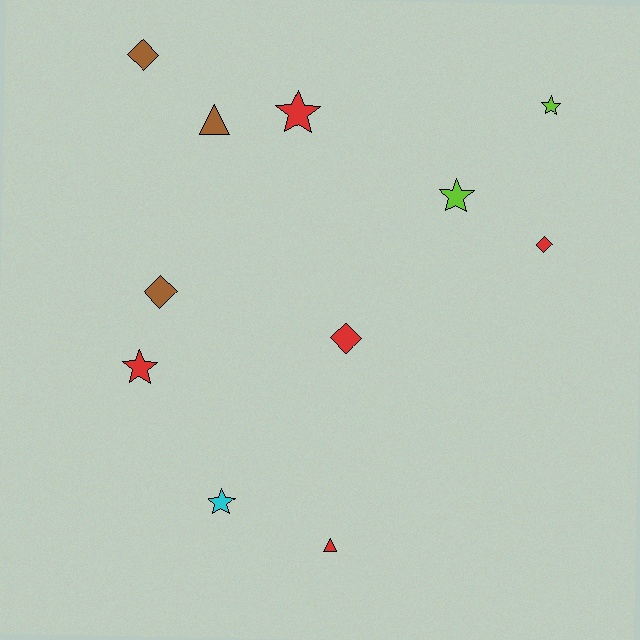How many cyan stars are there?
There is 1 cyan star.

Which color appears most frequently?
Red, with 5 objects.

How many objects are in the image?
There are 11 objects.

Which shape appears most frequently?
Star, with 5 objects.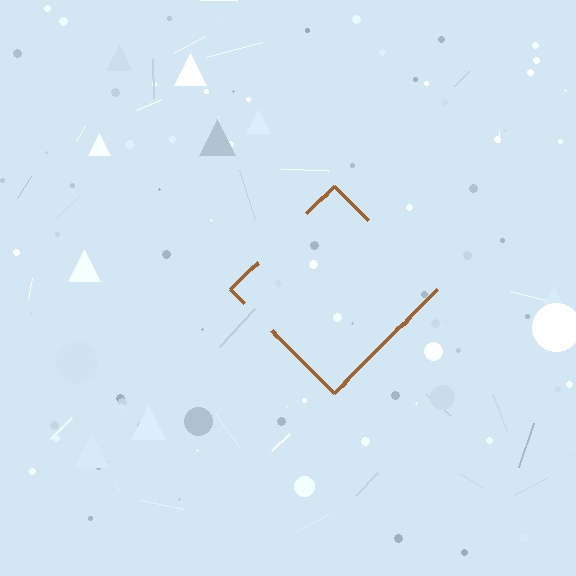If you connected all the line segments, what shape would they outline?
They would outline a diamond.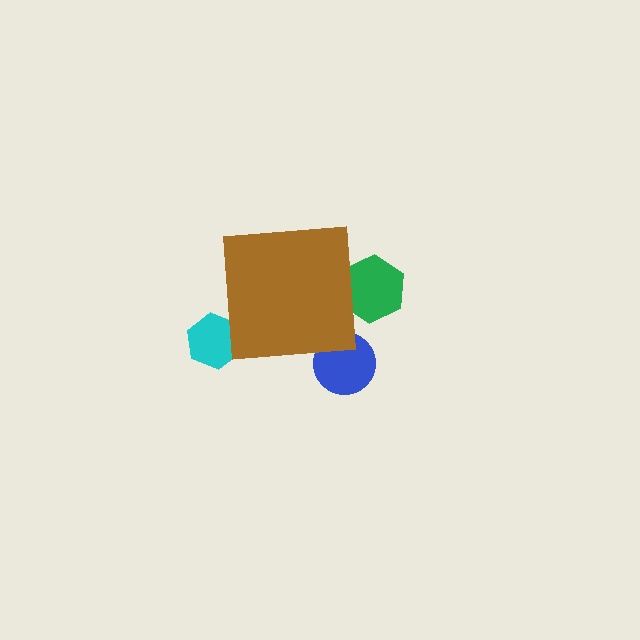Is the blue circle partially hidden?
Yes, the blue circle is partially hidden behind the brown square.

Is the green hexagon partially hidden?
Yes, the green hexagon is partially hidden behind the brown square.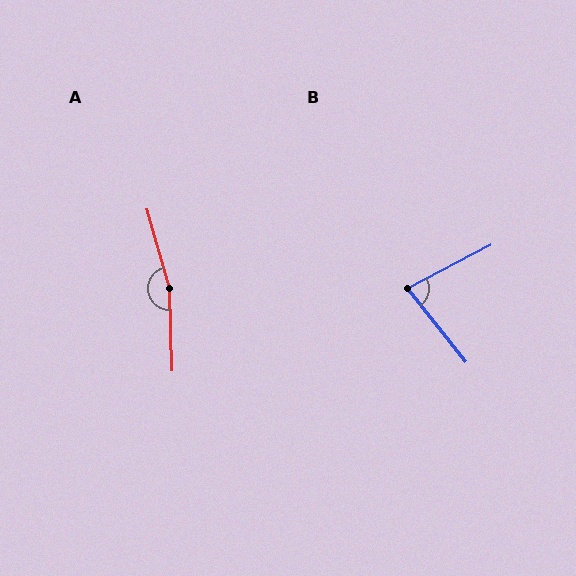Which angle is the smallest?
B, at approximately 79 degrees.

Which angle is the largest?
A, at approximately 166 degrees.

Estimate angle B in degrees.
Approximately 79 degrees.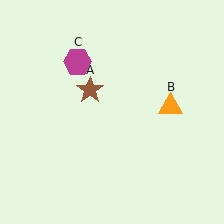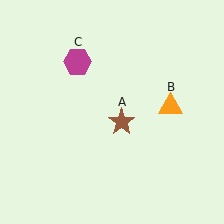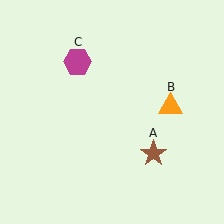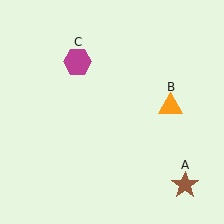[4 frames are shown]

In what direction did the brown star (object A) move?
The brown star (object A) moved down and to the right.